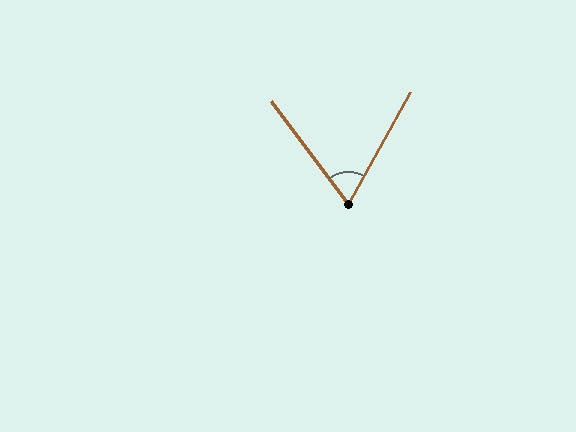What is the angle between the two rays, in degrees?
Approximately 66 degrees.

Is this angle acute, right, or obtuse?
It is acute.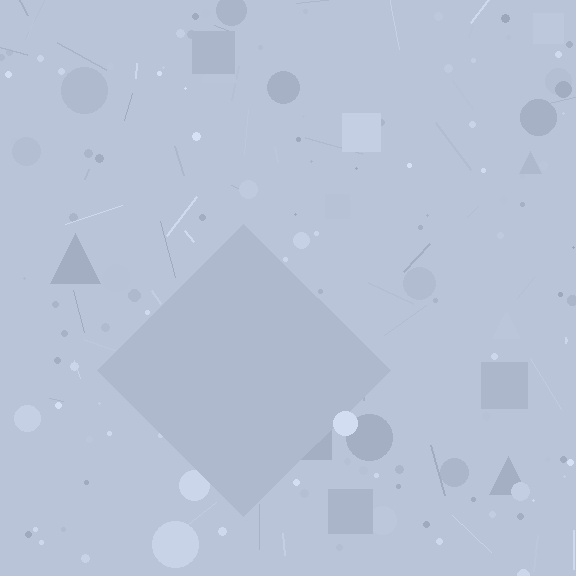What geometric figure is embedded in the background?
A diamond is embedded in the background.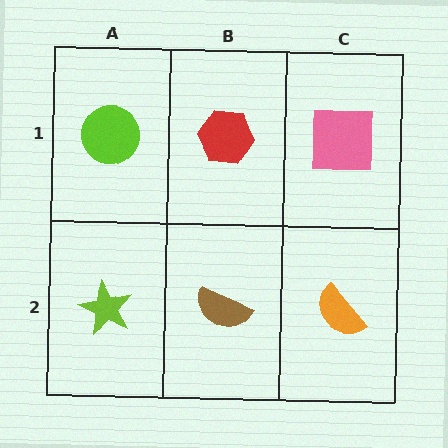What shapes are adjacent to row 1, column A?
A lime star (row 2, column A), a red hexagon (row 1, column B).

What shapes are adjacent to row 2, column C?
A pink square (row 1, column C), a brown semicircle (row 2, column B).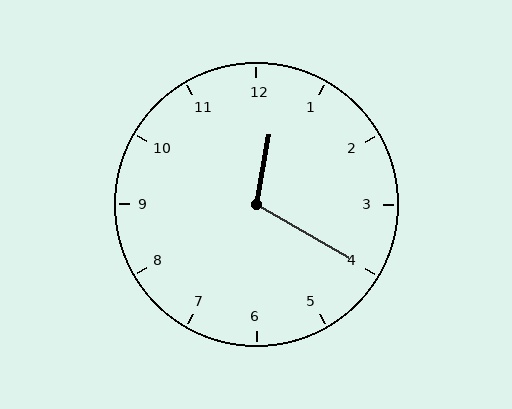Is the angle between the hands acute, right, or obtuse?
It is obtuse.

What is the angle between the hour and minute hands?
Approximately 110 degrees.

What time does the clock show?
12:20.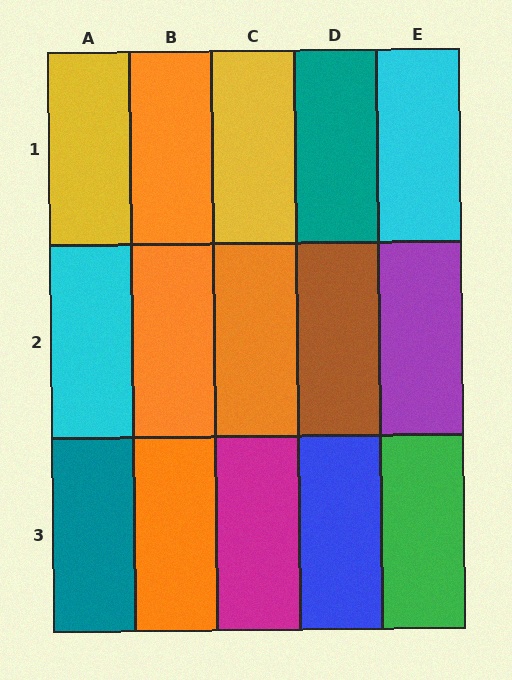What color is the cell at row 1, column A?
Yellow.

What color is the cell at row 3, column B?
Orange.